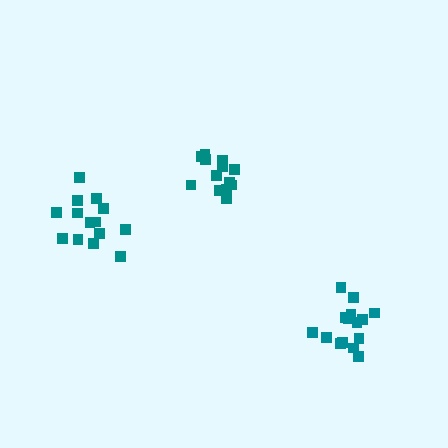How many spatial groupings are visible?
There are 3 spatial groupings.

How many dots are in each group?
Group 1: 14 dots, Group 2: 13 dots, Group 3: 15 dots (42 total).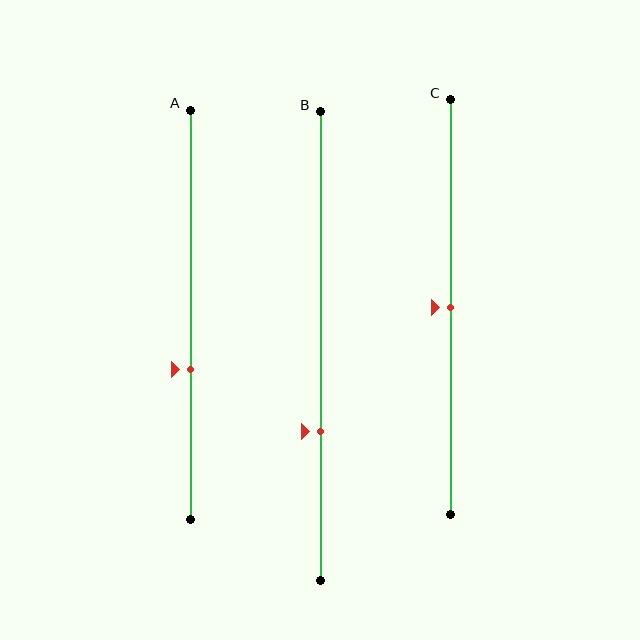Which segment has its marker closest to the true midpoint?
Segment C has its marker closest to the true midpoint.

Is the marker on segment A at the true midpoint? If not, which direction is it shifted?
No, the marker on segment A is shifted downward by about 13% of the segment length.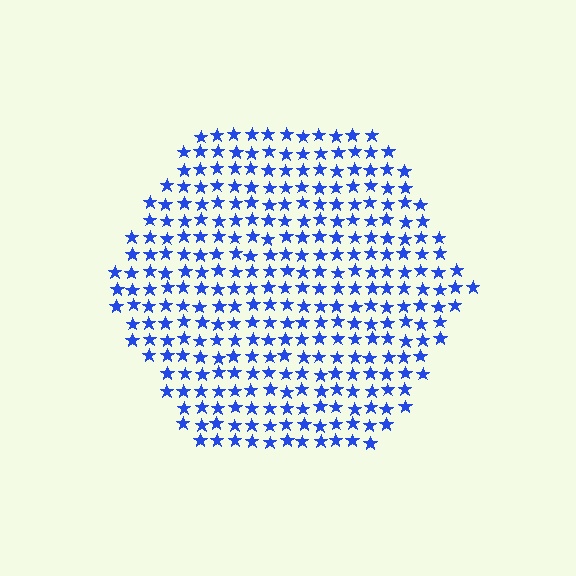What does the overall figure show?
The overall figure shows a hexagon.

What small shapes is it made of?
It is made of small stars.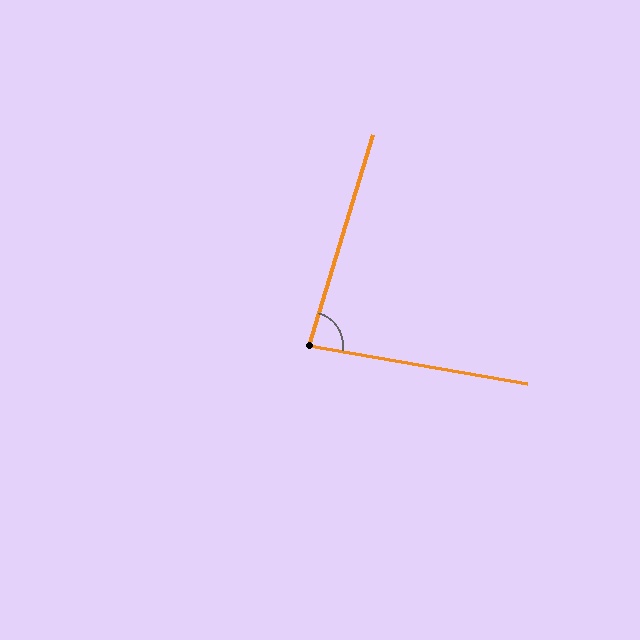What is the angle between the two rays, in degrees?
Approximately 83 degrees.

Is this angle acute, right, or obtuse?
It is acute.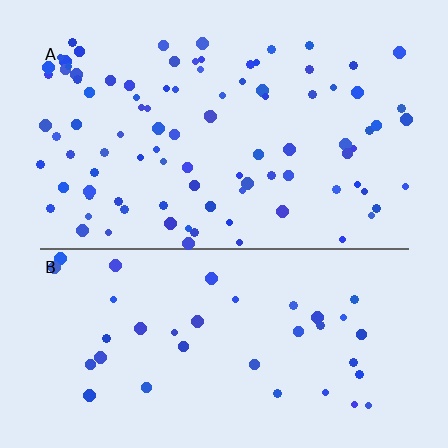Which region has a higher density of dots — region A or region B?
A (the top).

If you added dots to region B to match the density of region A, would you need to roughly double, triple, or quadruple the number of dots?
Approximately double.